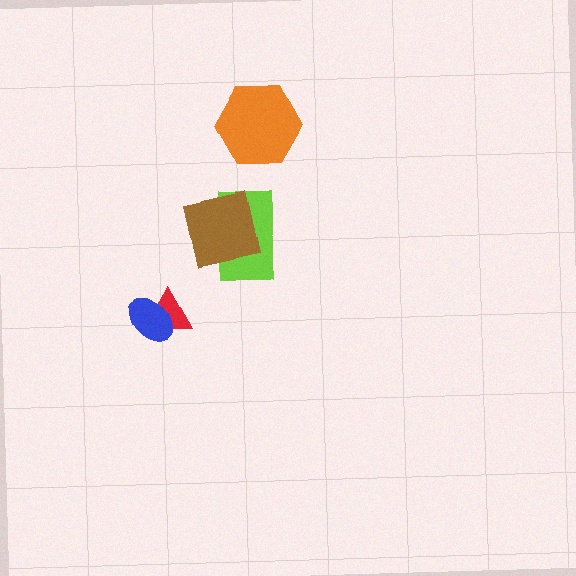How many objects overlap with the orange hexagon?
0 objects overlap with the orange hexagon.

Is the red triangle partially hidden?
Yes, it is partially covered by another shape.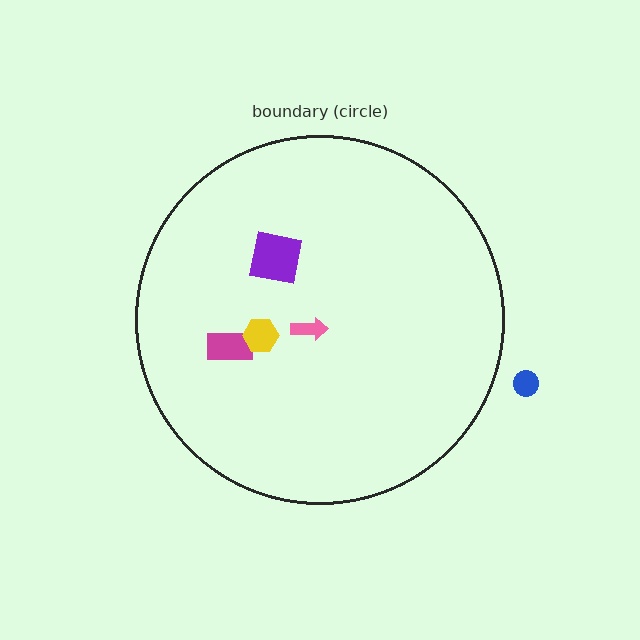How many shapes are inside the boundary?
4 inside, 1 outside.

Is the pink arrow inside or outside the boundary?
Inside.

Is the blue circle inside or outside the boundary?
Outside.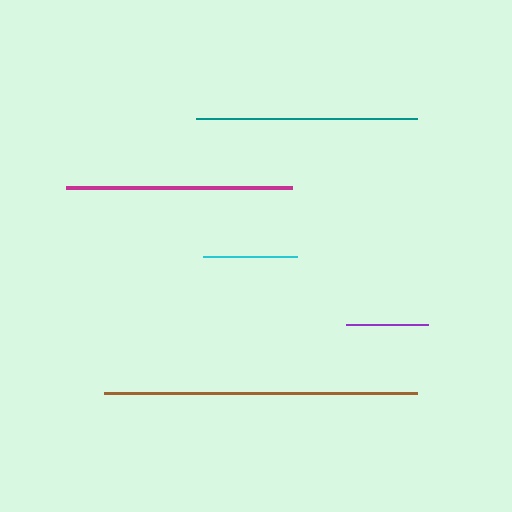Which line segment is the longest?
The brown line is the longest at approximately 313 pixels.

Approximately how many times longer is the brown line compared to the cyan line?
The brown line is approximately 3.3 times the length of the cyan line.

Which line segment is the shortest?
The purple line is the shortest at approximately 82 pixels.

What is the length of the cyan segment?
The cyan segment is approximately 94 pixels long.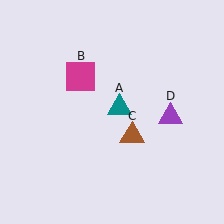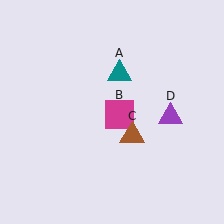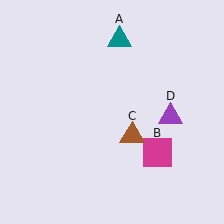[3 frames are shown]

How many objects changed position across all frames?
2 objects changed position: teal triangle (object A), magenta square (object B).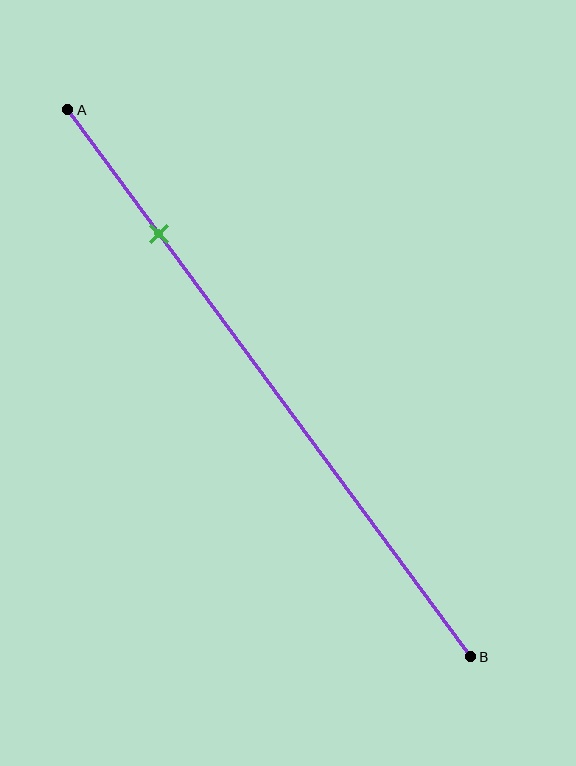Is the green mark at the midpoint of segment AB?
No, the mark is at about 25% from A, not at the 50% midpoint.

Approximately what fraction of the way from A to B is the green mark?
The green mark is approximately 25% of the way from A to B.